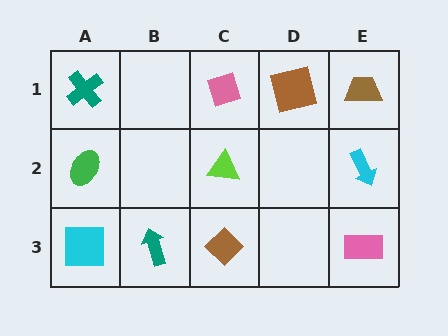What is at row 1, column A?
A teal cross.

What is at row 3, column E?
A pink rectangle.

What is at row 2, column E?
A cyan arrow.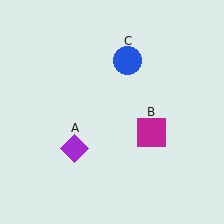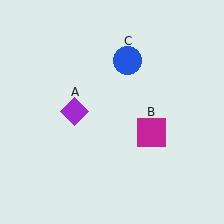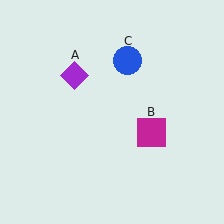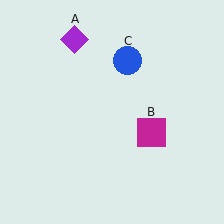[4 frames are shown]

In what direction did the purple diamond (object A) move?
The purple diamond (object A) moved up.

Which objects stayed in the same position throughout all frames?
Magenta square (object B) and blue circle (object C) remained stationary.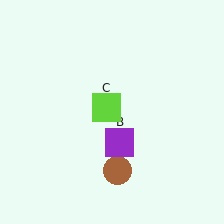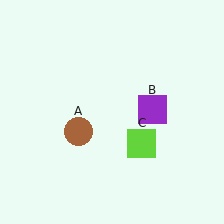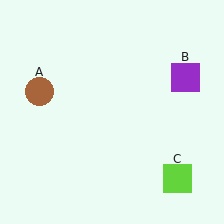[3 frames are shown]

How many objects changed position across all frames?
3 objects changed position: brown circle (object A), purple square (object B), lime square (object C).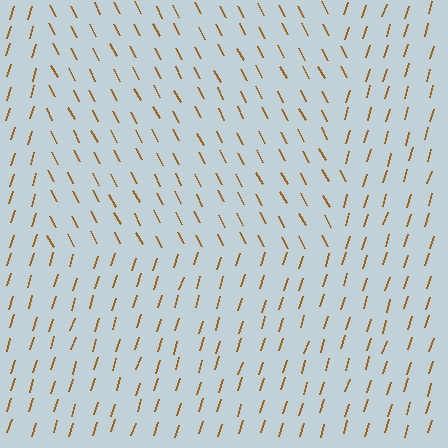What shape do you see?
I see a rectangle.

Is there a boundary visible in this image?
Yes, there is a texture boundary formed by a change in line orientation.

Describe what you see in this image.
The image is filled with small brown line segments. A rectangle region in the image has lines oriented differently from the surrounding lines, creating a visible texture boundary.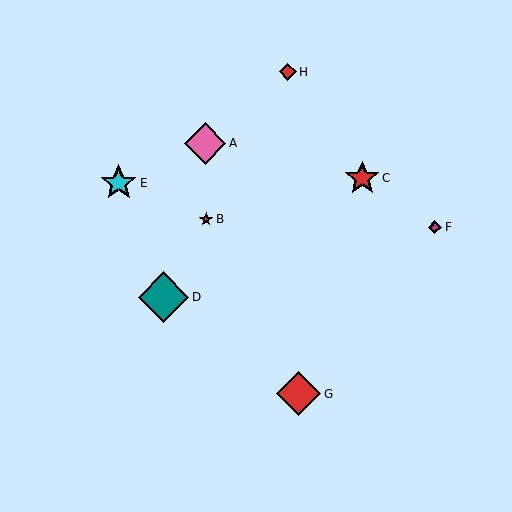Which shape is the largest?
The teal diamond (labeled D) is the largest.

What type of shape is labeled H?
Shape H is a red diamond.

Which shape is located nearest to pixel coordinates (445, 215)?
The magenta diamond (labeled F) at (435, 227) is nearest to that location.